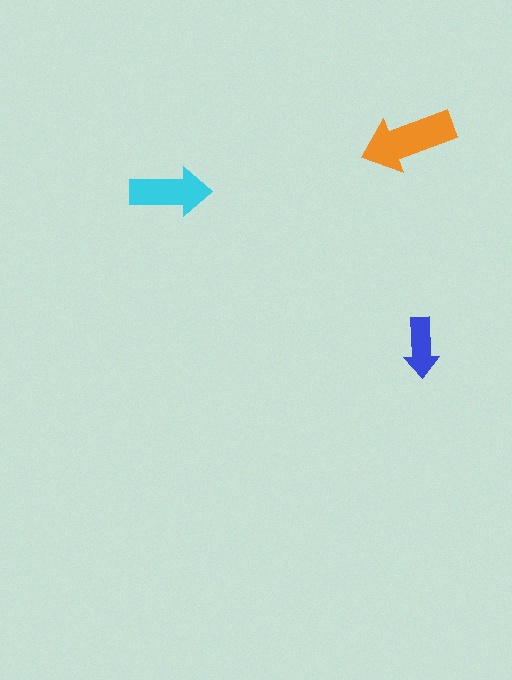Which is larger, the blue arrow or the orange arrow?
The orange one.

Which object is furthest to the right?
The blue arrow is rightmost.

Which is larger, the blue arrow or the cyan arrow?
The cyan one.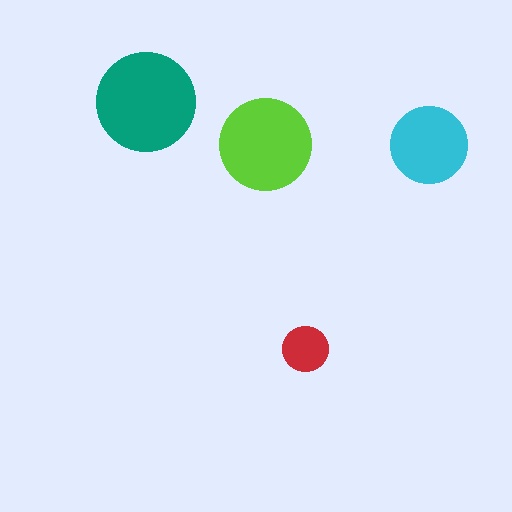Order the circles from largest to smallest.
the teal one, the lime one, the cyan one, the red one.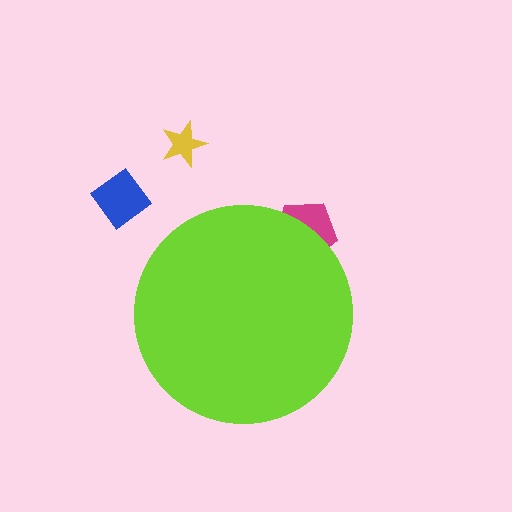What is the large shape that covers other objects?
A lime circle.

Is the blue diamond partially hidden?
No, the blue diamond is fully visible.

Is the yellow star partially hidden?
No, the yellow star is fully visible.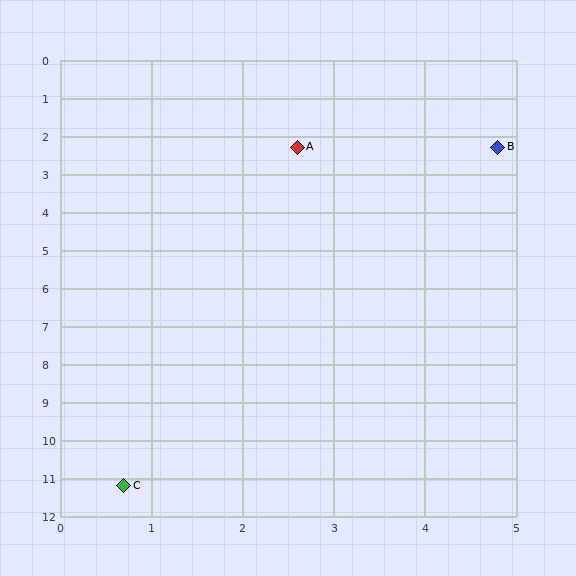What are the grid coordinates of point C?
Point C is at approximately (0.7, 11.2).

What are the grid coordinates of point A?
Point A is at approximately (2.6, 2.3).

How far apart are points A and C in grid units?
Points A and C are about 9.1 grid units apart.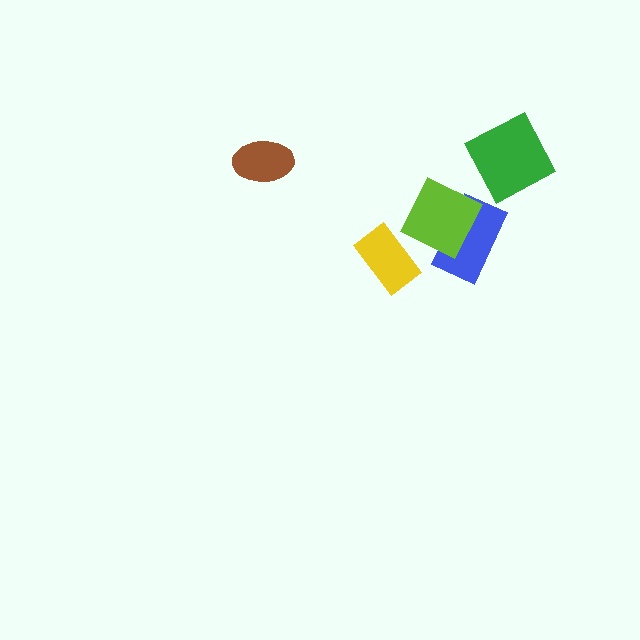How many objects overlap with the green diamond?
0 objects overlap with the green diamond.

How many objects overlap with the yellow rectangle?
0 objects overlap with the yellow rectangle.